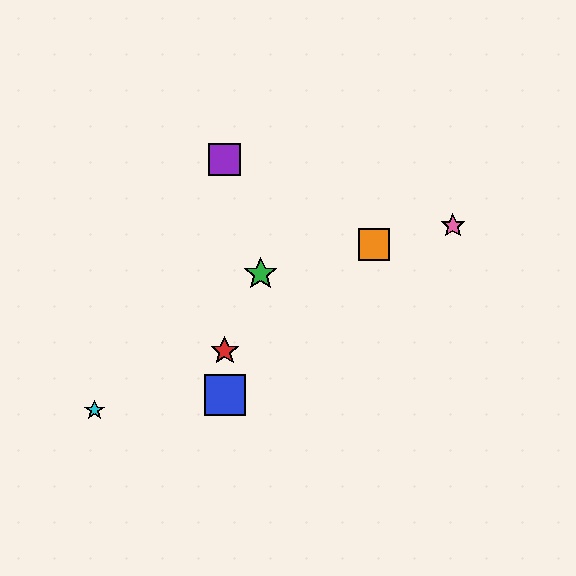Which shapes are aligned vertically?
The red star, the blue square, the yellow star, the purple square are aligned vertically.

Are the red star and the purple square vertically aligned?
Yes, both are at x≈225.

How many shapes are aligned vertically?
4 shapes (the red star, the blue square, the yellow star, the purple square) are aligned vertically.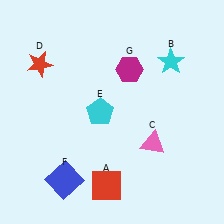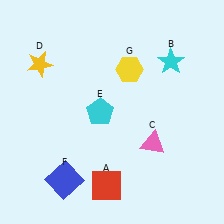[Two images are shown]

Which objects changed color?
D changed from red to yellow. G changed from magenta to yellow.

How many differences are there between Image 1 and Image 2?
There are 2 differences between the two images.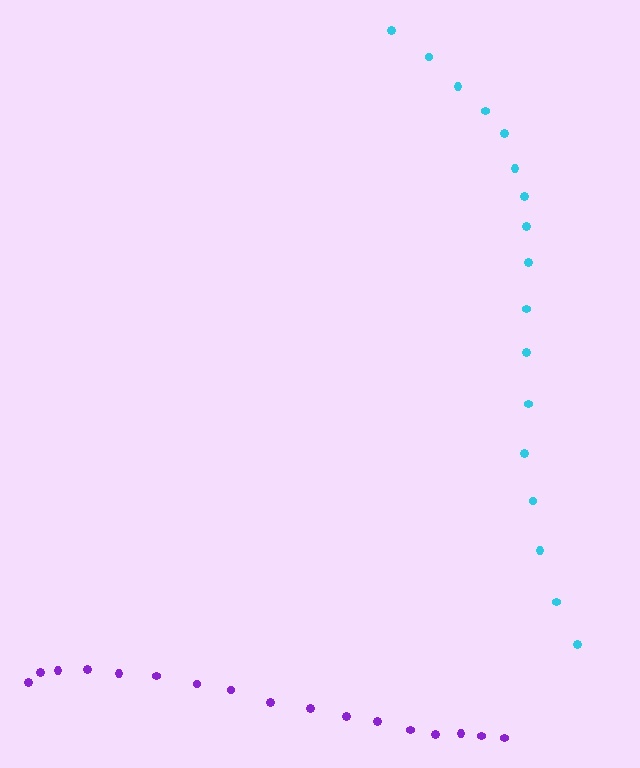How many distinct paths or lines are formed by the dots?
There are 2 distinct paths.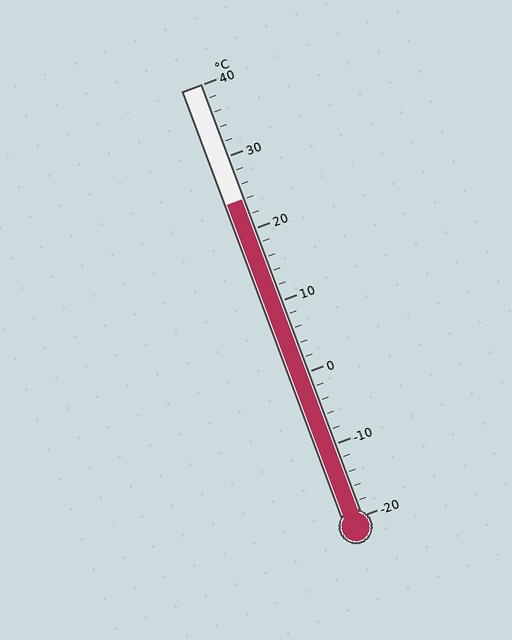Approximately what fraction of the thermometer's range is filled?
The thermometer is filled to approximately 75% of its range.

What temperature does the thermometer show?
The thermometer shows approximately 24°C.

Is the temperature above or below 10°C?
The temperature is above 10°C.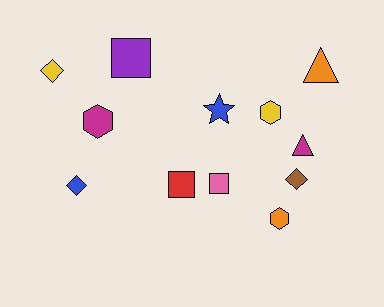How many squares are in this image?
There are 3 squares.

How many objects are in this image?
There are 12 objects.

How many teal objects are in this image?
There are no teal objects.